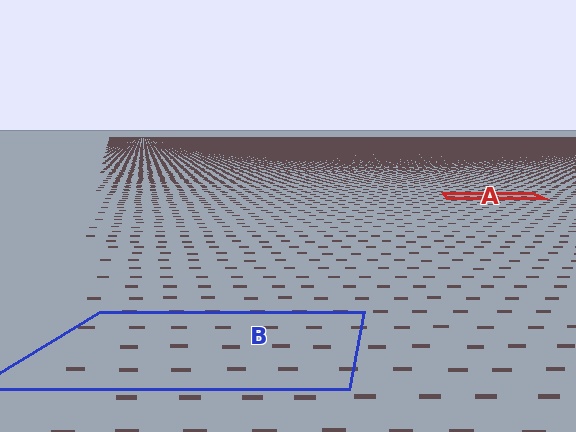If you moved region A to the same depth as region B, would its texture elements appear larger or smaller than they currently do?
They would appear larger. At a closer depth, the same texture elements are projected at a bigger on-screen size.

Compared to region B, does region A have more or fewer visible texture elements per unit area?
Region A has more texture elements per unit area — they are packed more densely because it is farther away.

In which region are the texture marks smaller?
The texture marks are smaller in region A, because it is farther away.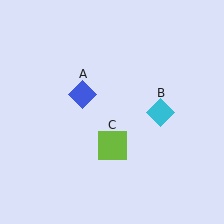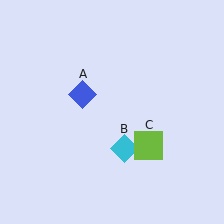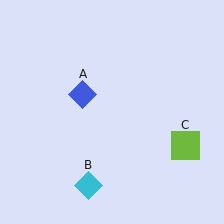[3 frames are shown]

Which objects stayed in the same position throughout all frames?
Blue diamond (object A) remained stationary.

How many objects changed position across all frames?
2 objects changed position: cyan diamond (object B), lime square (object C).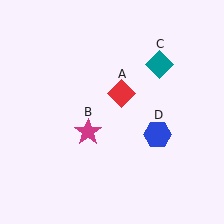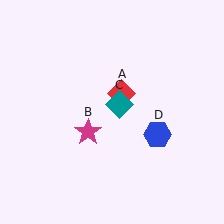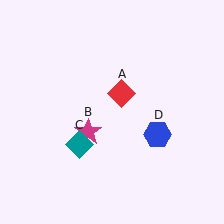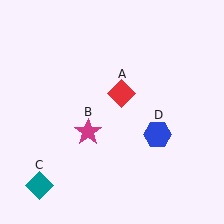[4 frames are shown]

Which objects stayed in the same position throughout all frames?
Red diamond (object A) and magenta star (object B) and blue hexagon (object D) remained stationary.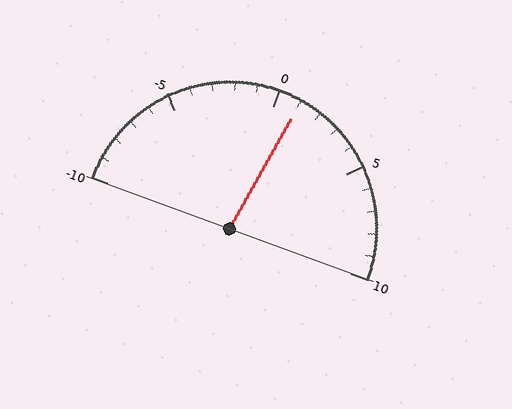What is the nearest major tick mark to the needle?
The nearest major tick mark is 0.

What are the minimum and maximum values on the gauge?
The gauge ranges from -10 to 10.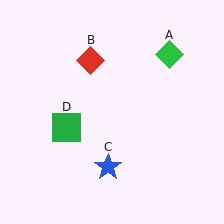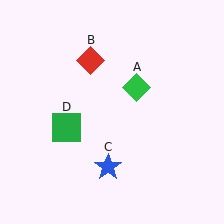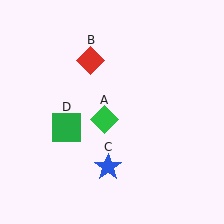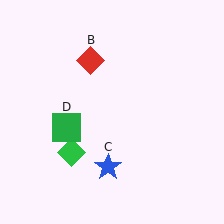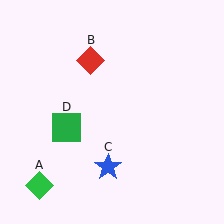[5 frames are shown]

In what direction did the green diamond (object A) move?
The green diamond (object A) moved down and to the left.